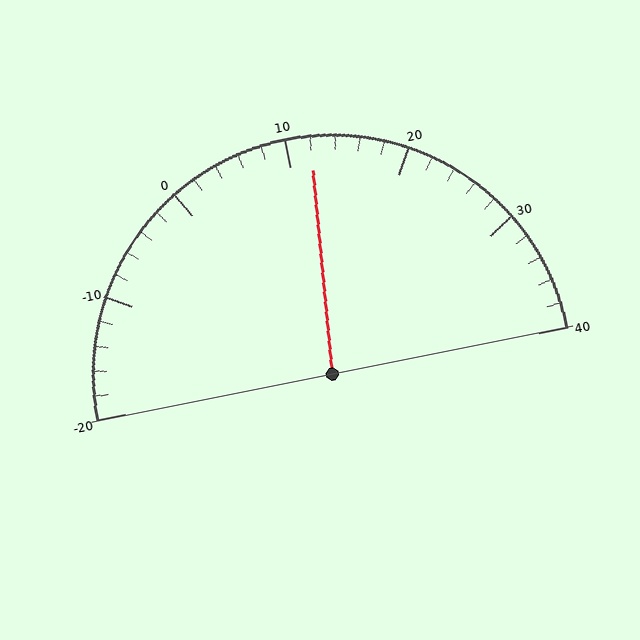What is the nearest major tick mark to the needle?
The nearest major tick mark is 10.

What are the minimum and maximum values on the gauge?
The gauge ranges from -20 to 40.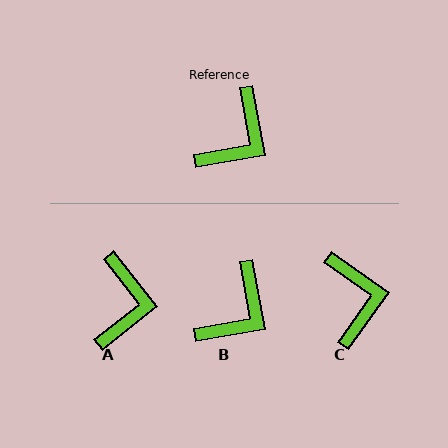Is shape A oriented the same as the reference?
No, it is off by about 28 degrees.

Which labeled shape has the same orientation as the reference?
B.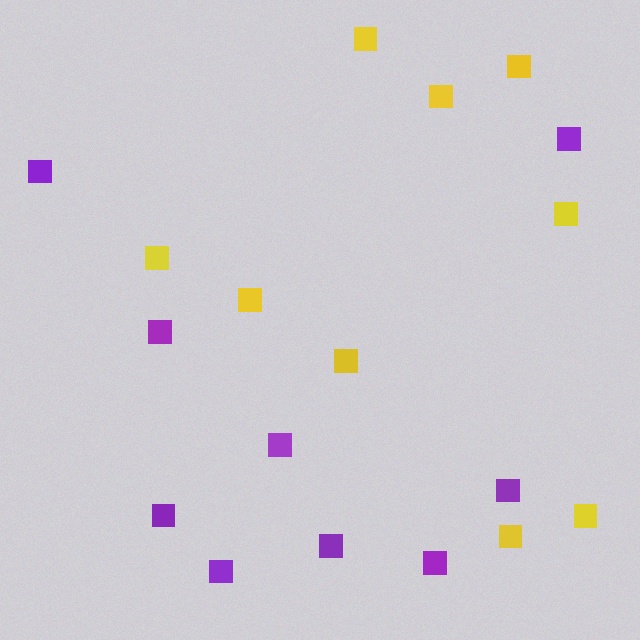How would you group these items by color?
There are 2 groups: one group of purple squares (9) and one group of yellow squares (9).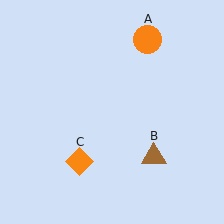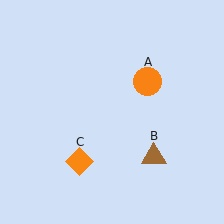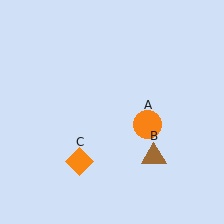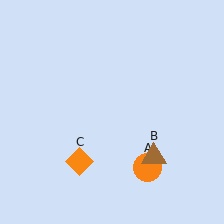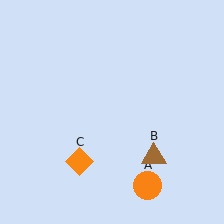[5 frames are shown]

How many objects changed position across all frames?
1 object changed position: orange circle (object A).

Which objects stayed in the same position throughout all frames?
Brown triangle (object B) and orange diamond (object C) remained stationary.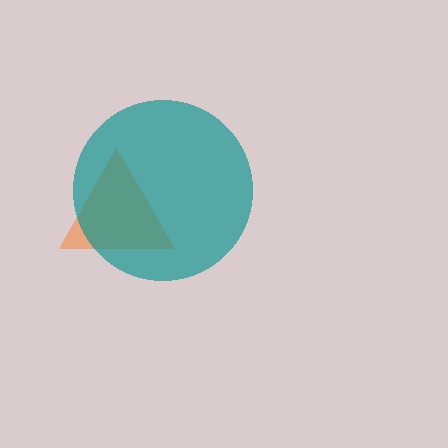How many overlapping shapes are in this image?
There are 2 overlapping shapes in the image.